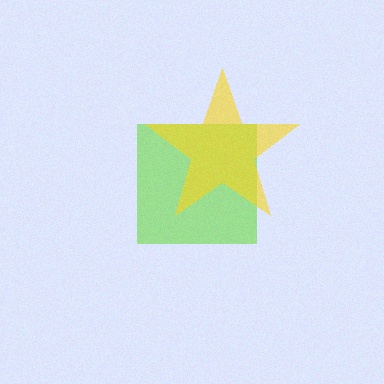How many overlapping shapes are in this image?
There are 2 overlapping shapes in the image.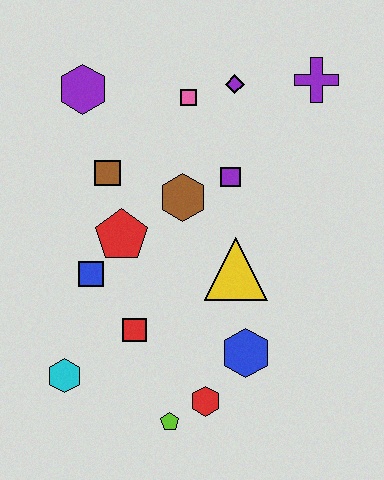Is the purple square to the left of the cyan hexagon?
No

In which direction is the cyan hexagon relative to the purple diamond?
The cyan hexagon is below the purple diamond.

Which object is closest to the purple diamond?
The pink square is closest to the purple diamond.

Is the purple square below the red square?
No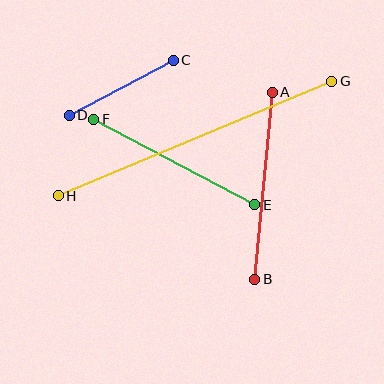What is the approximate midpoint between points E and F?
The midpoint is at approximately (174, 162) pixels.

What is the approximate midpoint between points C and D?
The midpoint is at approximately (121, 88) pixels.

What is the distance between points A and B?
The distance is approximately 188 pixels.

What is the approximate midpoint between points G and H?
The midpoint is at approximately (195, 139) pixels.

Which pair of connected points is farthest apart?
Points G and H are farthest apart.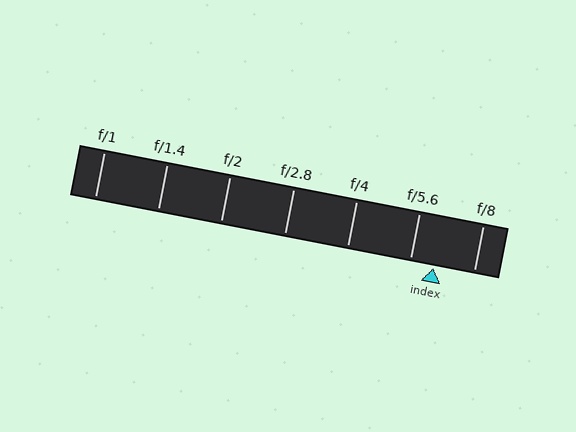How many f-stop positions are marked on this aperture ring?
There are 7 f-stop positions marked.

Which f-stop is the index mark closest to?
The index mark is closest to f/5.6.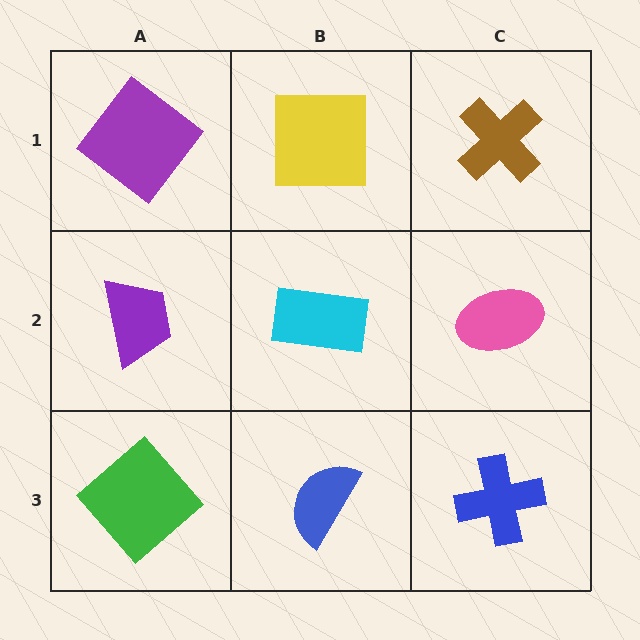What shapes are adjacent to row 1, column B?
A cyan rectangle (row 2, column B), a purple diamond (row 1, column A), a brown cross (row 1, column C).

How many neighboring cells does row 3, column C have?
2.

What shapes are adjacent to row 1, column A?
A purple trapezoid (row 2, column A), a yellow square (row 1, column B).